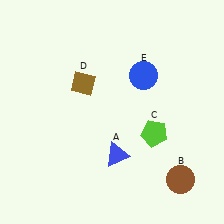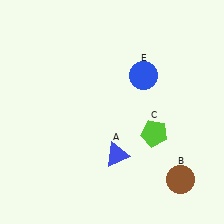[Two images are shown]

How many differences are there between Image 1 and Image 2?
There is 1 difference between the two images.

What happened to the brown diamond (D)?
The brown diamond (D) was removed in Image 2. It was in the top-left area of Image 1.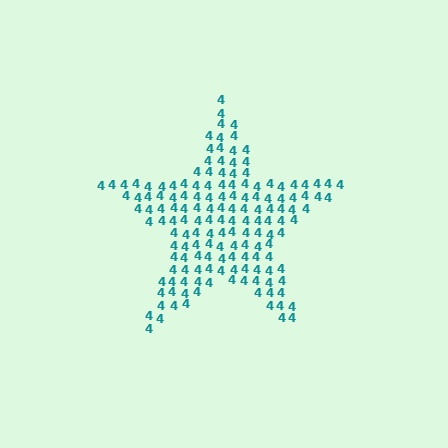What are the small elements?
The small elements are digit 4's.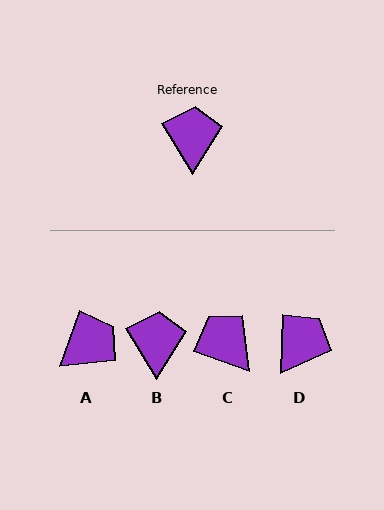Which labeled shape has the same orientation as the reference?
B.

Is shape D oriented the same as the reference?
No, it is off by about 33 degrees.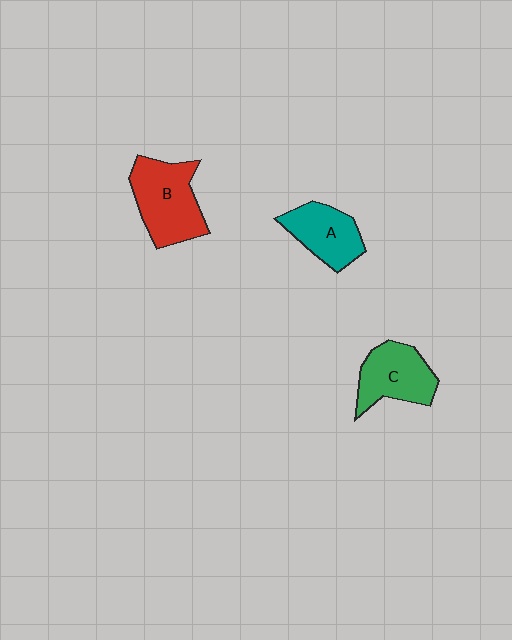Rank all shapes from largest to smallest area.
From largest to smallest: B (red), C (green), A (teal).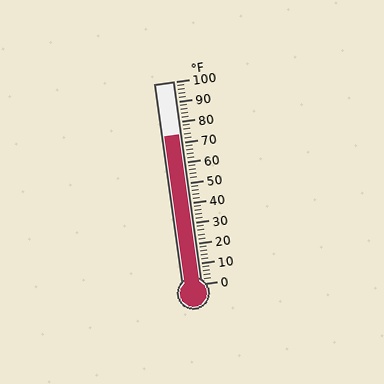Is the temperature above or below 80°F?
The temperature is below 80°F.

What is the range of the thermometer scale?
The thermometer scale ranges from 0°F to 100°F.